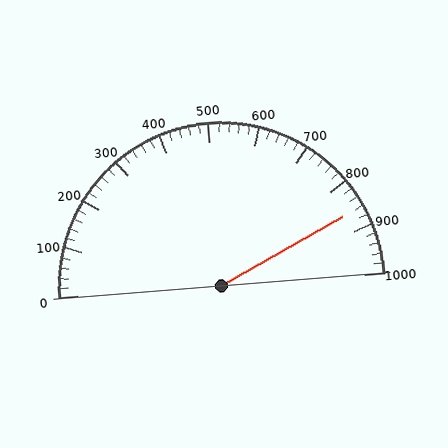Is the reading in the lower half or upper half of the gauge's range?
The reading is in the upper half of the range (0 to 1000).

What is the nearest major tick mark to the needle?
The nearest major tick mark is 900.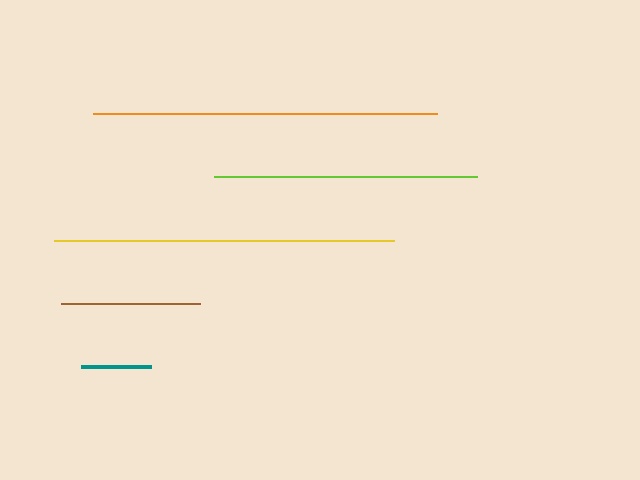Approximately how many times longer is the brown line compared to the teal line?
The brown line is approximately 2.0 times the length of the teal line.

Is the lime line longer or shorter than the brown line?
The lime line is longer than the brown line.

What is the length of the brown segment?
The brown segment is approximately 139 pixels long.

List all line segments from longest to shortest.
From longest to shortest: orange, yellow, lime, brown, teal.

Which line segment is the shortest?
The teal line is the shortest at approximately 70 pixels.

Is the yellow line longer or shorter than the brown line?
The yellow line is longer than the brown line.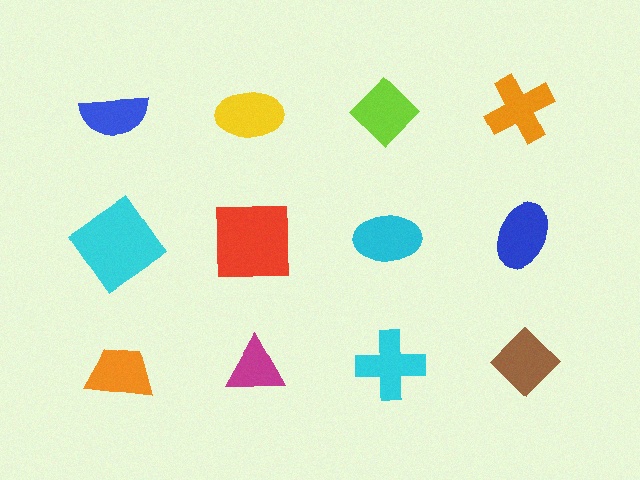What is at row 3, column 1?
An orange trapezoid.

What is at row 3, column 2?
A magenta triangle.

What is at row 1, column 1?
A blue semicircle.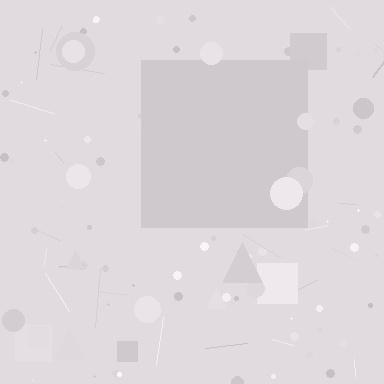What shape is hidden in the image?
A square is hidden in the image.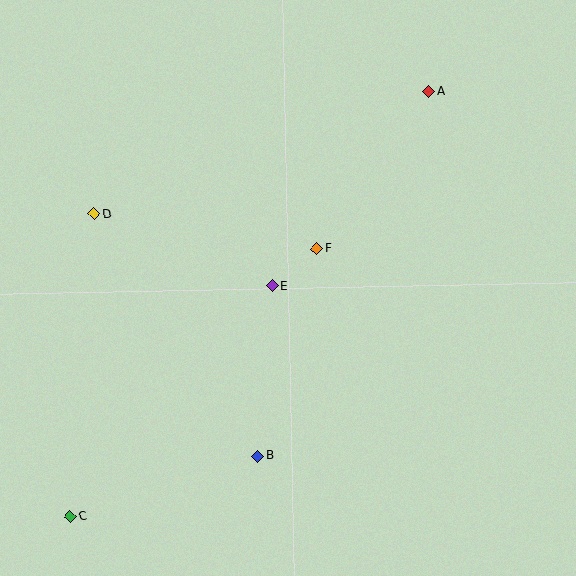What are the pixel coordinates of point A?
Point A is at (429, 91).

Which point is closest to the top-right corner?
Point A is closest to the top-right corner.